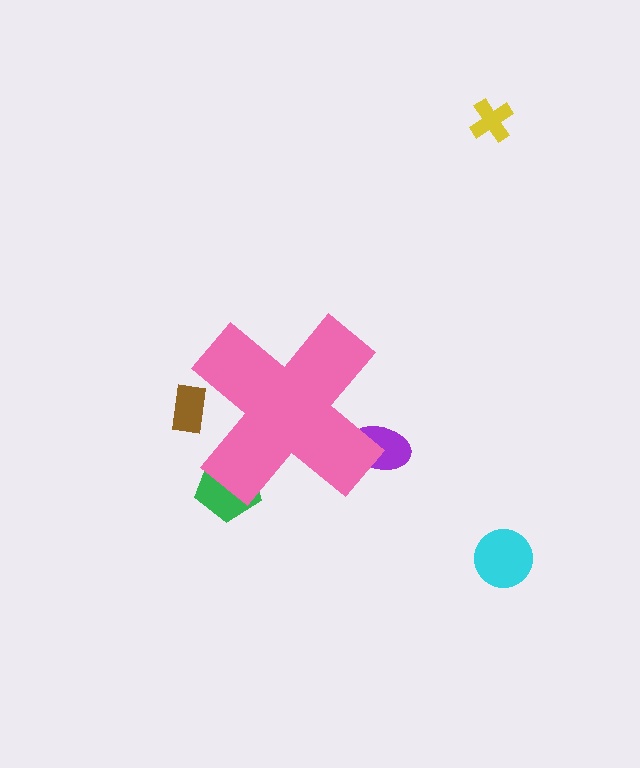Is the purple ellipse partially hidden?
Yes, the purple ellipse is partially hidden behind the pink cross.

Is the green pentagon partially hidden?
Yes, the green pentagon is partially hidden behind the pink cross.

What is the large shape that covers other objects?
A pink cross.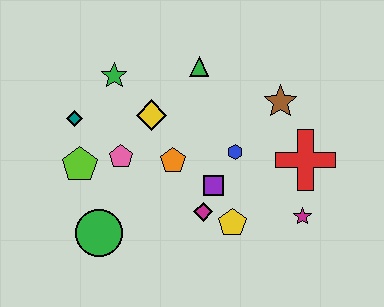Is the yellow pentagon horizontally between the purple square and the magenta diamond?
No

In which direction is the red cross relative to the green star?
The red cross is to the right of the green star.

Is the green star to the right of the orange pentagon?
No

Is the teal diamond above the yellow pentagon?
Yes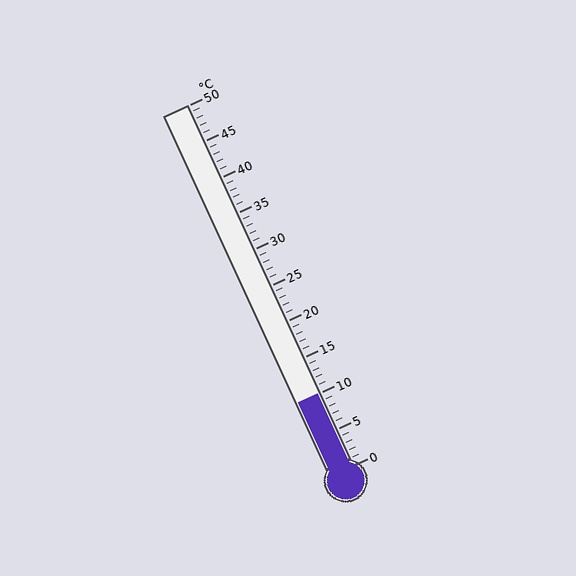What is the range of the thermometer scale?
The thermometer scale ranges from 0°C to 50°C.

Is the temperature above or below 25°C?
The temperature is below 25°C.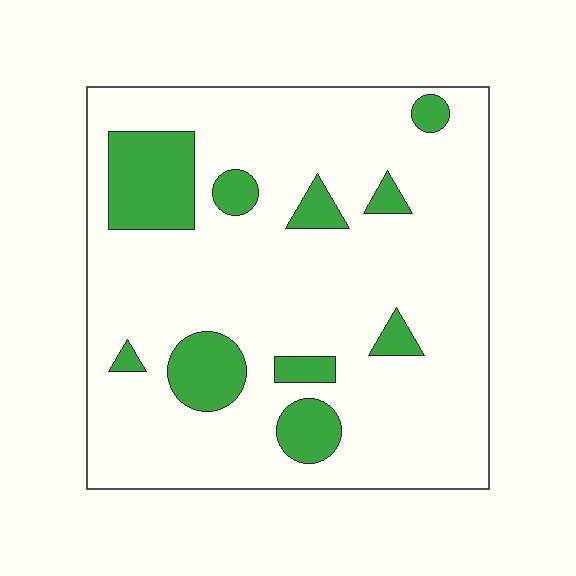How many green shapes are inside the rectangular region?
10.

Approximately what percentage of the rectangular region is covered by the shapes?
Approximately 15%.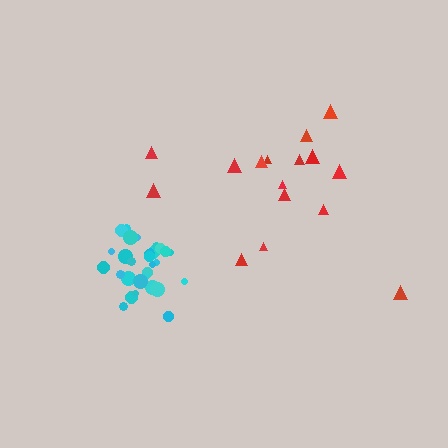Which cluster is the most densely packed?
Cyan.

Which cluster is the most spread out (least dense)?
Red.